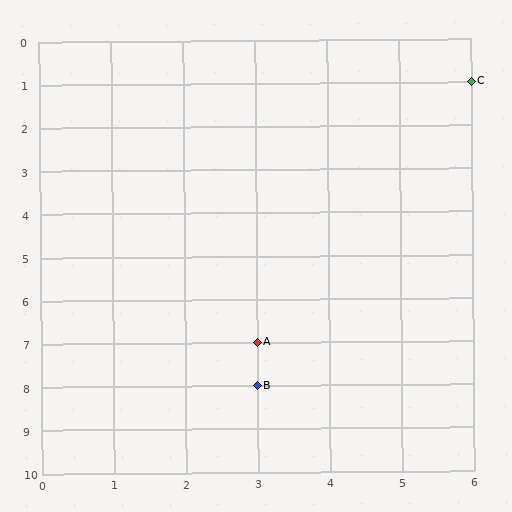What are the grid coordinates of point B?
Point B is at grid coordinates (3, 8).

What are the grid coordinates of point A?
Point A is at grid coordinates (3, 7).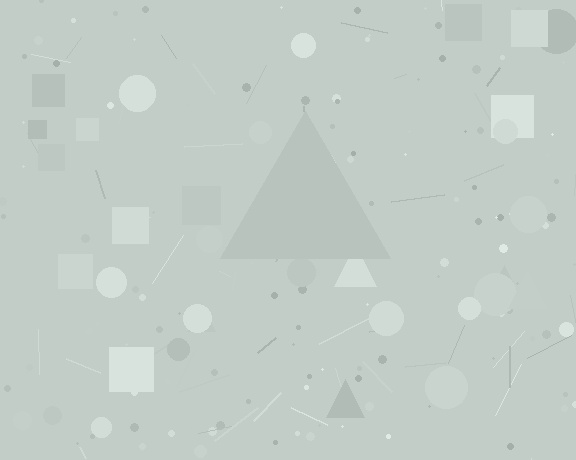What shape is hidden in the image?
A triangle is hidden in the image.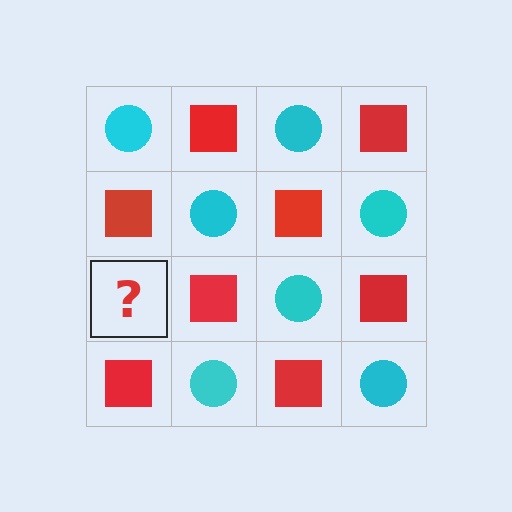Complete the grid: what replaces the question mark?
The question mark should be replaced with a cyan circle.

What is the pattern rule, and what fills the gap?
The rule is that it alternates cyan circle and red square in a checkerboard pattern. The gap should be filled with a cyan circle.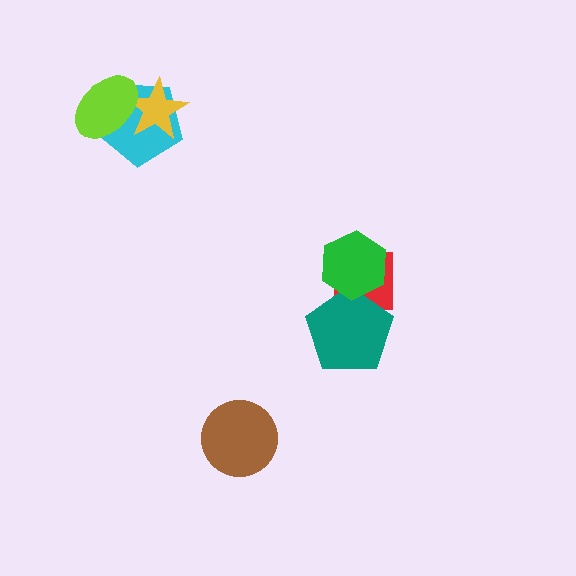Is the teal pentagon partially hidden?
Yes, it is partially covered by another shape.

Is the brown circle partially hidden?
No, no other shape covers it.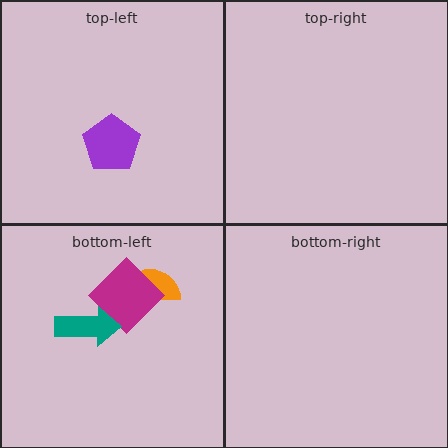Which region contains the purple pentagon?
The top-left region.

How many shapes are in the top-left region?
1.